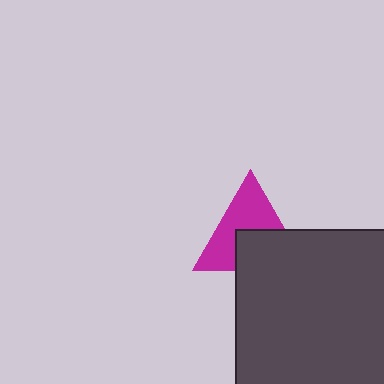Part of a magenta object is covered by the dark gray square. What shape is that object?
It is a triangle.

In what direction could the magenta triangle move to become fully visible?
The magenta triangle could move up. That would shift it out from behind the dark gray square entirely.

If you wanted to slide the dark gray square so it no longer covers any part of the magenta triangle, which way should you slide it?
Slide it down — that is the most direct way to separate the two shapes.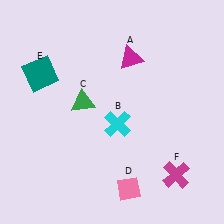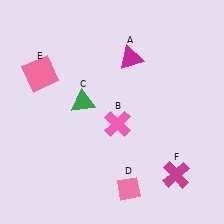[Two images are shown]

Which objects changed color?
B changed from cyan to pink. E changed from teal to pink.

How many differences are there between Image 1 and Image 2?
There are 2 differences between the two images.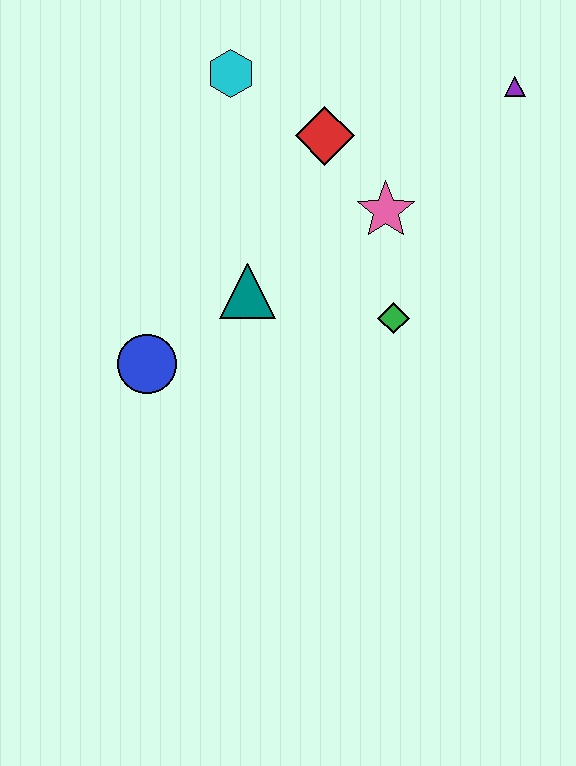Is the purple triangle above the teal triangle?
Yes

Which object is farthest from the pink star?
The blue circle is farthest from the pink star.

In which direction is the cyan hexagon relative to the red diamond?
The cyan hexagon is to the left of the red diamond.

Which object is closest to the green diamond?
The pink star is closest to the green diamond.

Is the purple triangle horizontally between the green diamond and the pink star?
No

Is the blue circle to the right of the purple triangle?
No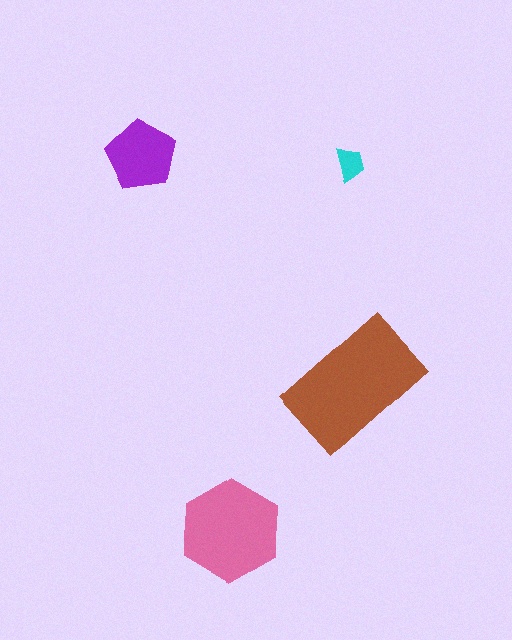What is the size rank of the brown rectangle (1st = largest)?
1st.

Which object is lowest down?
The pink hexagon is bottommost.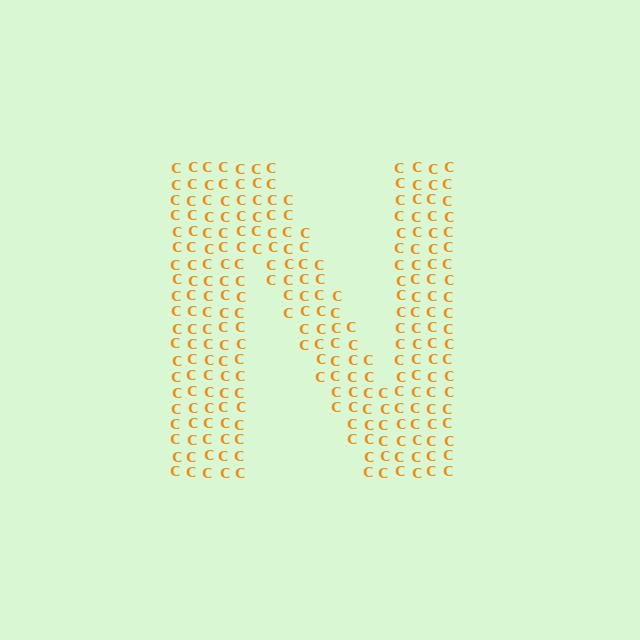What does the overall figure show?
The overall figure shows the letter N.